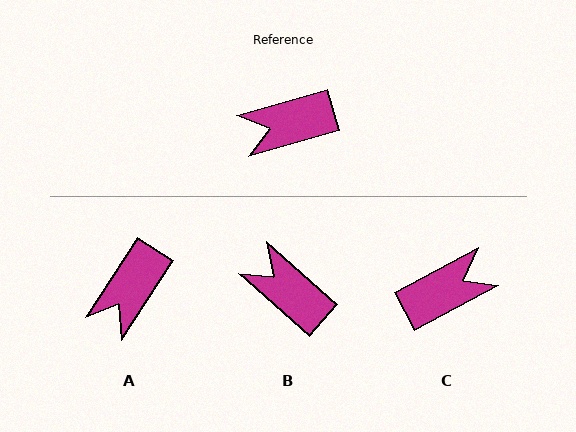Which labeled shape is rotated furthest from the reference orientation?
C, about 168 degrees away.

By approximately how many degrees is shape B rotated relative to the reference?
Approximately 57 degrees clockwise.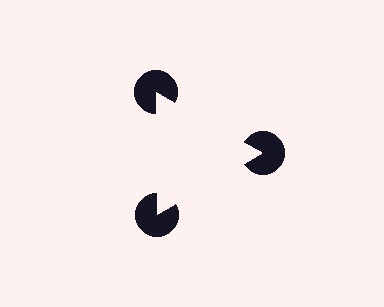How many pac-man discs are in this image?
There are 3 — one at each vertex of the illusory triangle.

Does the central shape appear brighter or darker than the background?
It typically appears slightly brighter than the background, even though no actual brightness change is drawn.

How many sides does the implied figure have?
3 sides.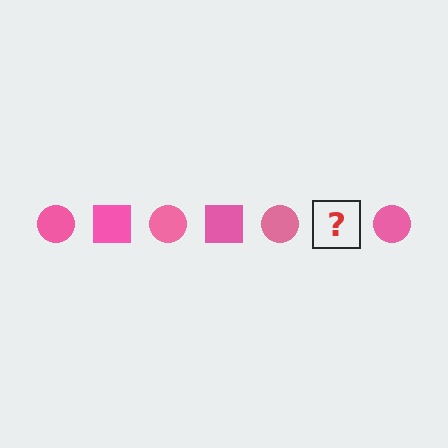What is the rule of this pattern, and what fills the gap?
The rule is that the pattern cycles through circle, square shapes in pink. The gap should be filled with a pink square.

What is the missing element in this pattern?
The missing element is a pink square.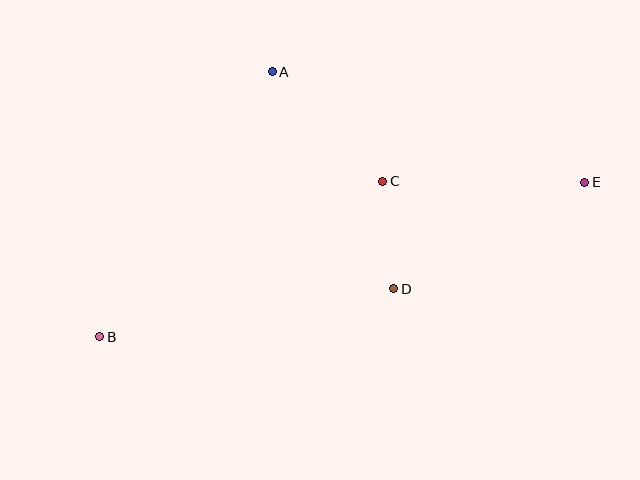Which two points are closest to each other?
Points C and D are closest to each other.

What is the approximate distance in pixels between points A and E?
The distance between A and E is approximately 332 pixels.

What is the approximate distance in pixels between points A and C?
The distance between A and C is approximately 156 pixels.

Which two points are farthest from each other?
Points B and E are farthest from each other.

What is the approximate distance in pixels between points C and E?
The distance between C and E is approximately 202 pixels.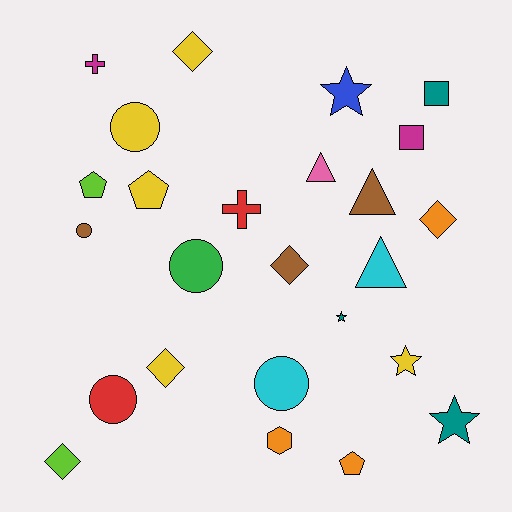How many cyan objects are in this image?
There are 2 cyan objects.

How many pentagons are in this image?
There are 3 pentagons.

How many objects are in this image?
There are 25 objects.